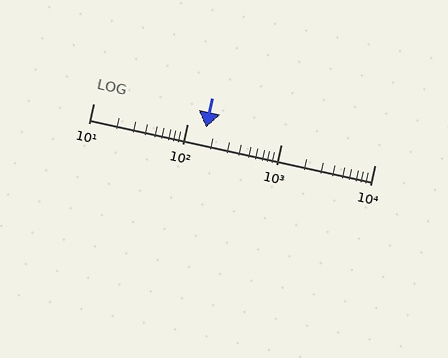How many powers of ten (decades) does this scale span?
The scale spans 3 decades, from 10 to 10000.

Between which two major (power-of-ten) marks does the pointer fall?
The pointer is between 100 and 1000.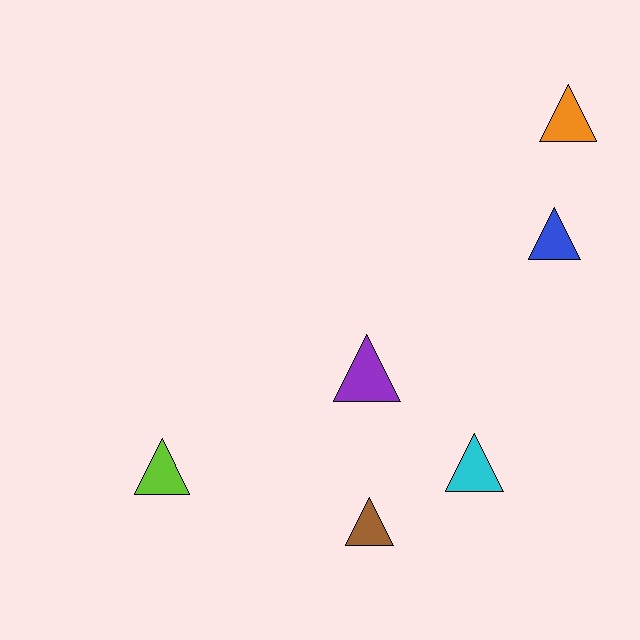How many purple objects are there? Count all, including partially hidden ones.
There is 1 purple object.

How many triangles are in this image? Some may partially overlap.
There are 6 triangles.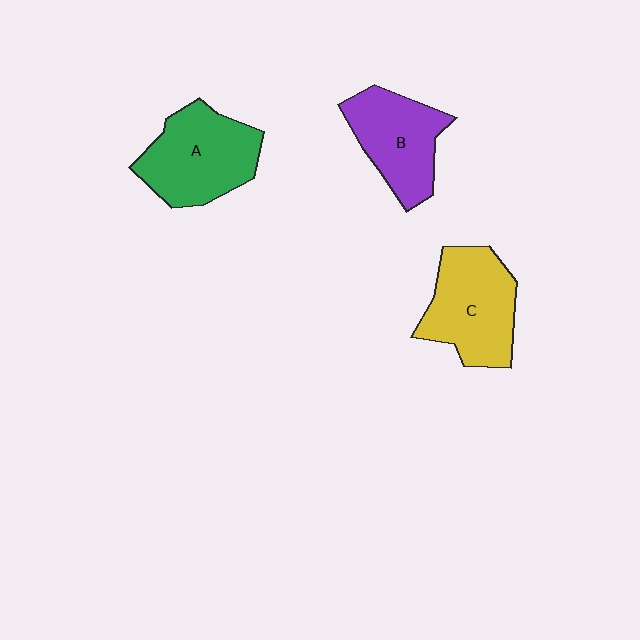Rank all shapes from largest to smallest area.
From largest to smallest: A (green), C (yellow), B (purple).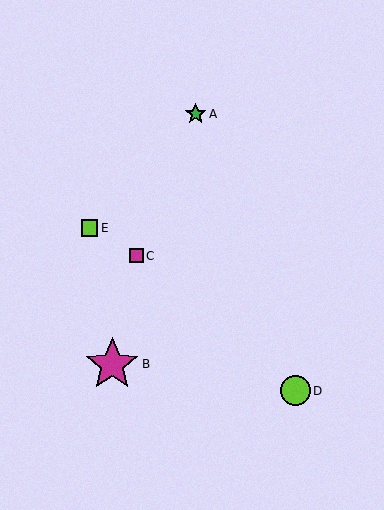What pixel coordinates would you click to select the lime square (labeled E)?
Click at (90, 228) to select the lime square E.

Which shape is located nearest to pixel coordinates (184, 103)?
The green star (labeled A) at (196, 114) is nearest to that location.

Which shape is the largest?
The magenta star (labeled B) is the largest.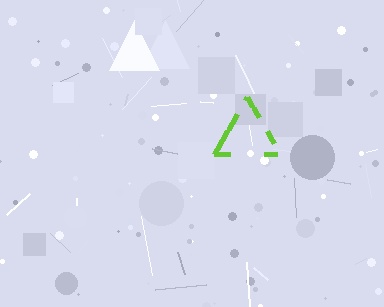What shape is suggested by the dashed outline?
The dashed outline suggests a triangle.